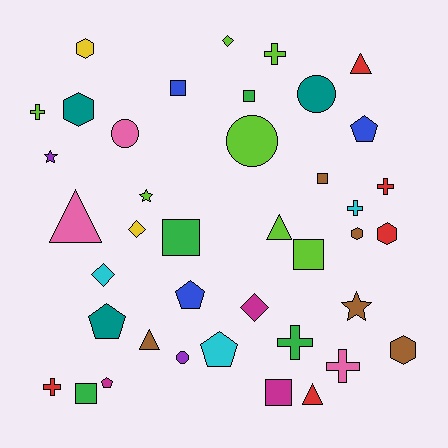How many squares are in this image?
There are 7 squares.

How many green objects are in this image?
There are 4 green objects.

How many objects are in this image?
There are 40 objects.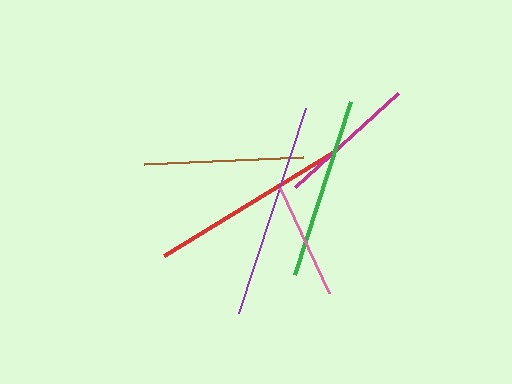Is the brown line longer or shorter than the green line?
The green line is longer than the brown line.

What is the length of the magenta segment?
The magenta segment is approximately 140 pixels long.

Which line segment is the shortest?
The pink line is the shortest at approximately 116 pixels.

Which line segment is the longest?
The purple line is the longest at approximately 216 pixels.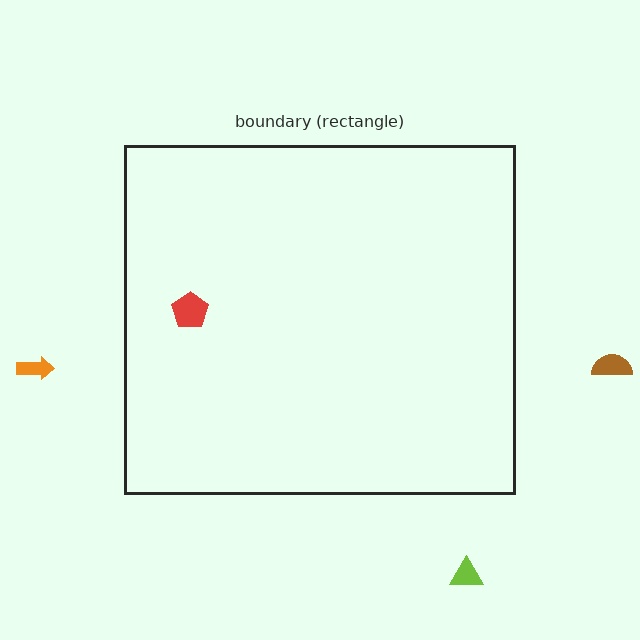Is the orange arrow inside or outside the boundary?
Outside.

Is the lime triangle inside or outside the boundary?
Outside.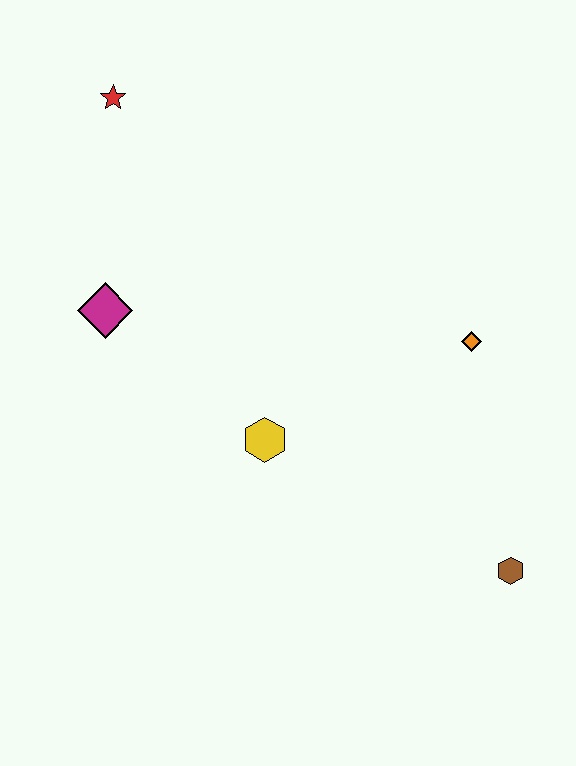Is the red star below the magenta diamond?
No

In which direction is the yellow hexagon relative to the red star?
The yellow hexagon is below the red star.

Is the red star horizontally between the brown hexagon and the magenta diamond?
Yes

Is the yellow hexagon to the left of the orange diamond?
Yes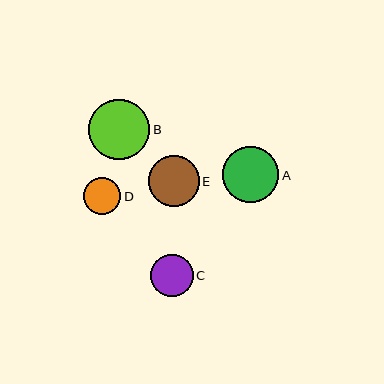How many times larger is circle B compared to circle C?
Circle B is approximately 1.4 times the size of circle C.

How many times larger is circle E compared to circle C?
Circle E is approximately 1.2 times the size of circle C.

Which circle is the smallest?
Circle D is the smallest with a size of approximately 37 pixels.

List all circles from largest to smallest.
From largest to smallest: B, A, E, C, D.